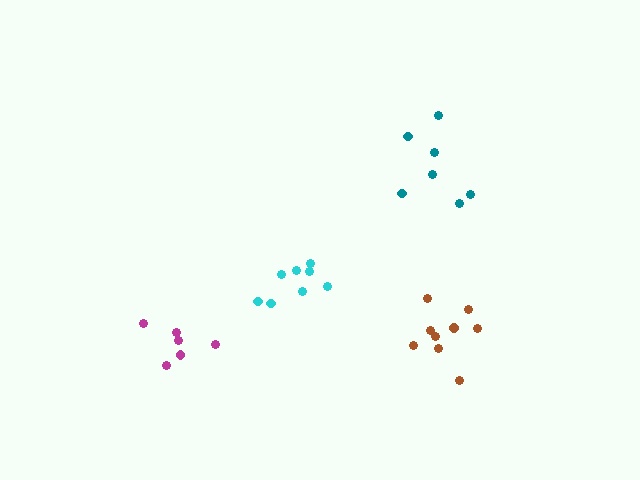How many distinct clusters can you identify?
There are 4 distinct clusters.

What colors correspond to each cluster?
The clusters are colored: brown, magenta, cyan, teal.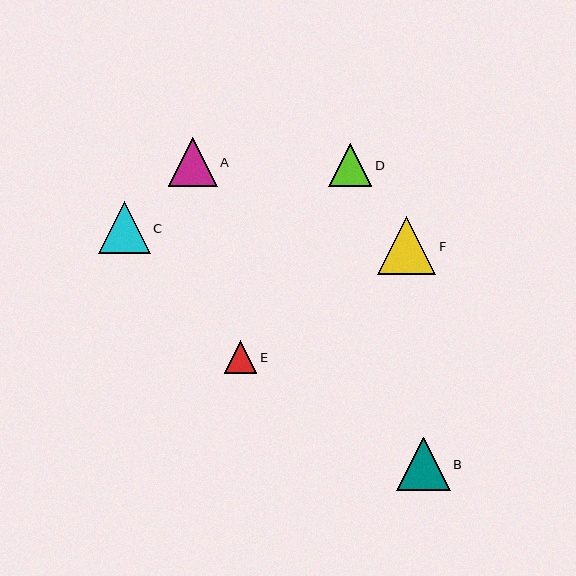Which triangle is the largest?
Triangle F is the largest with a size of approximately 58 pixels.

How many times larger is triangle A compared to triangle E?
Triangle A is approximately 1.5 times the size of triangle E.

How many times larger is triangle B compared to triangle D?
Triangle B is approximately 1.2 times the size of triangle D.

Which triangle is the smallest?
Triangle E is the smallest with a size of approximately 33 pixels.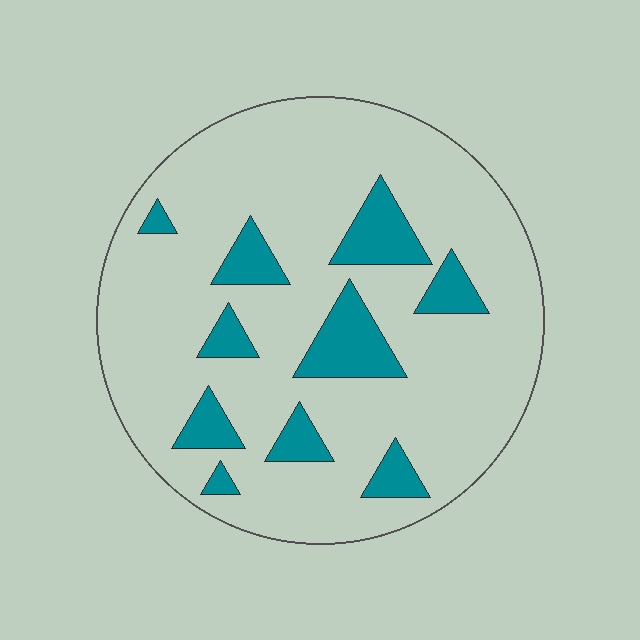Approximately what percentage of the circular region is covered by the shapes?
Approximately 15%.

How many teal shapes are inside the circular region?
10.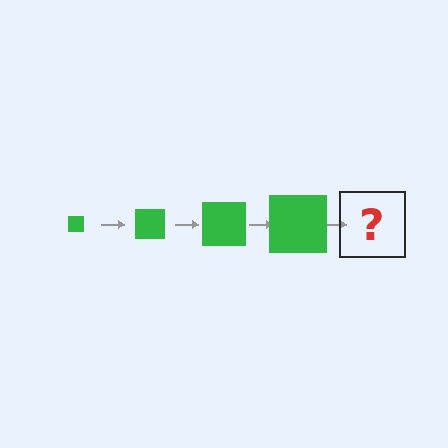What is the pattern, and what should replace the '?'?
The pattern is that the square gets progressively larger each step. The '?' should be a green square, larger than the previous one.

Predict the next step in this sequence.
The next step is a green square, larger than the previous one.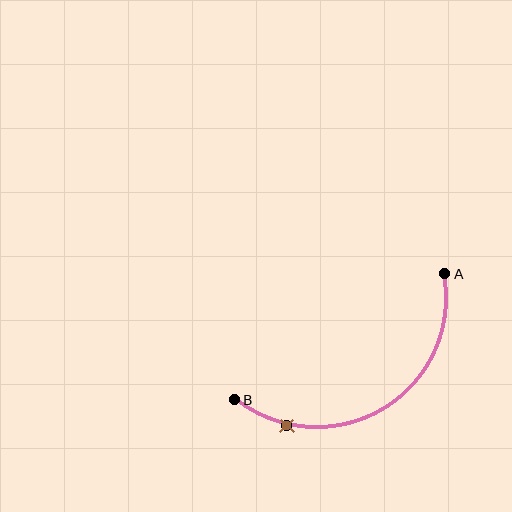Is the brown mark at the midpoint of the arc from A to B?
No. The brown mark lies on the arc but is closer to endpoint B. The arc midpoint would be at the point on the curve equidistant along the arc from both A and B.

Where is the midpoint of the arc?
The arc midpoint is the point on the curve farthest from the straight line joining A and B. It sits below that line.